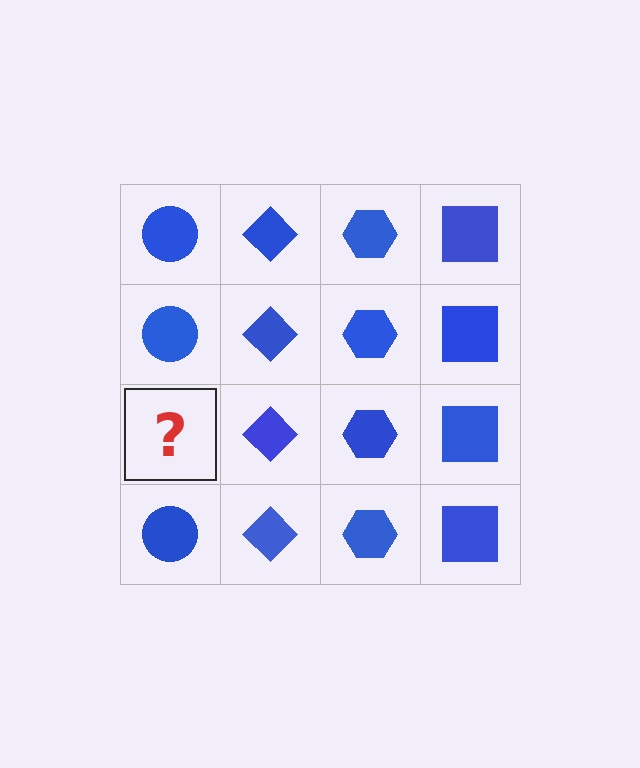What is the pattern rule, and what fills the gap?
The rule is that each column has a consistent shape. The gap should be filled with a blue circle.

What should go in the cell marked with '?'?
The missing cell should contain a blue circle.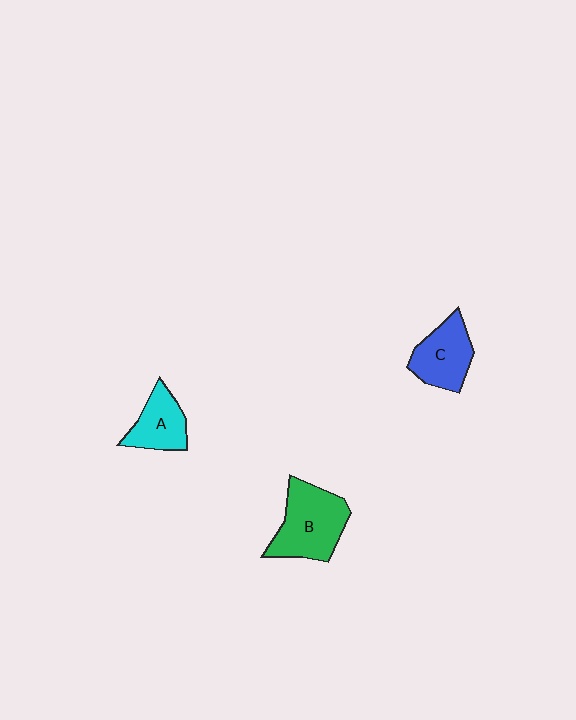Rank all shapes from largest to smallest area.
From largest to smallest: B (green), C (blue), A (cyan).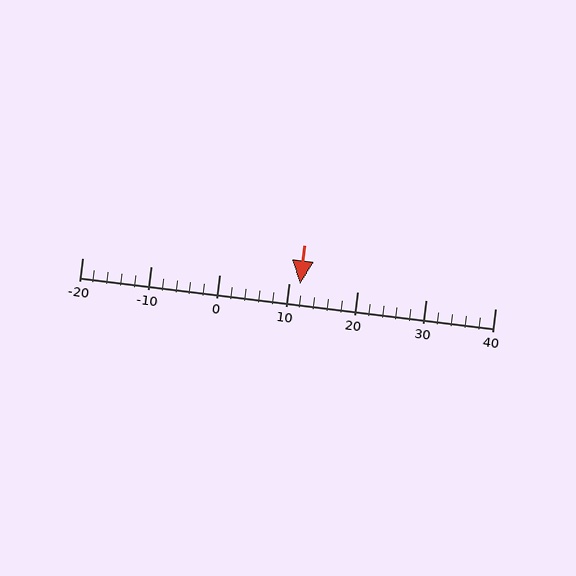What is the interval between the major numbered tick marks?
The major tick marks are spaced 10 units apart.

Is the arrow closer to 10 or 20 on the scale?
The arrow is closer to 10.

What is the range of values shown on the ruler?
The ruler shows values from -20 to 40.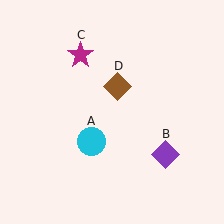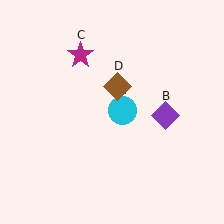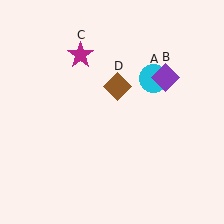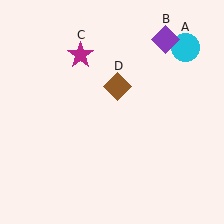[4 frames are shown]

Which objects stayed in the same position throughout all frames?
Magenta star (object C) and brown diamond (object D) remained stationary.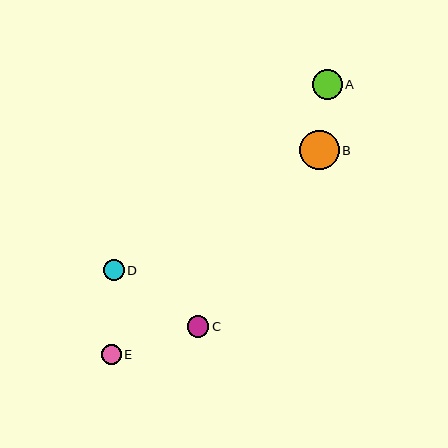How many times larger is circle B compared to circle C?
Circle B is approximately 1.9 times the size of circle C.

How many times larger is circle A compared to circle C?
Circle A is approximately 1.4 times the size of circle C.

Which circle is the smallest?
Circle E is the smallest with a size of approximately 20 pixels.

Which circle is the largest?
Circle B is the largest with a size of approximately 39 pixels.